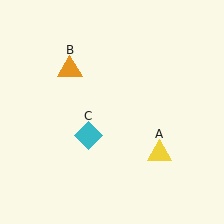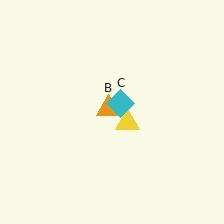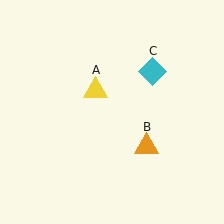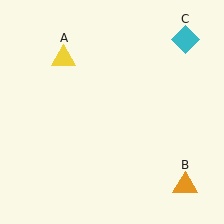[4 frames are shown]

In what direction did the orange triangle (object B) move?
The orange triangle (object B) moved down and to the right.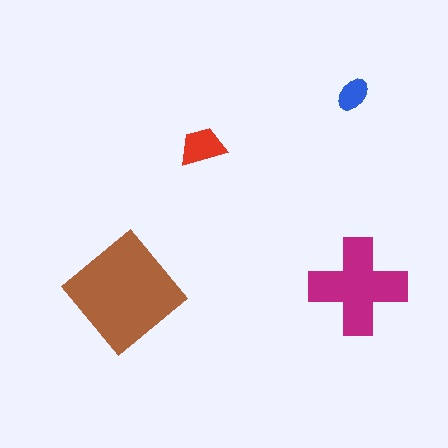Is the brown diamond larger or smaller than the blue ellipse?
Larger.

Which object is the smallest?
The blue ellipse.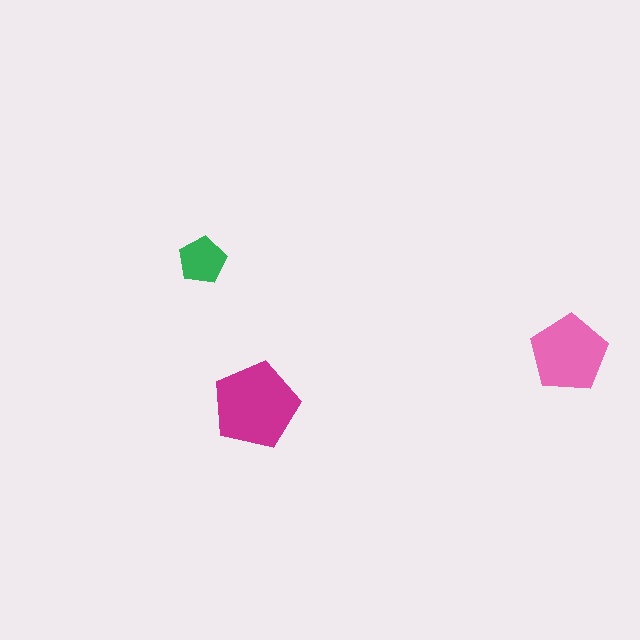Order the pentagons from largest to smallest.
the magenta one, the pink one, the green one.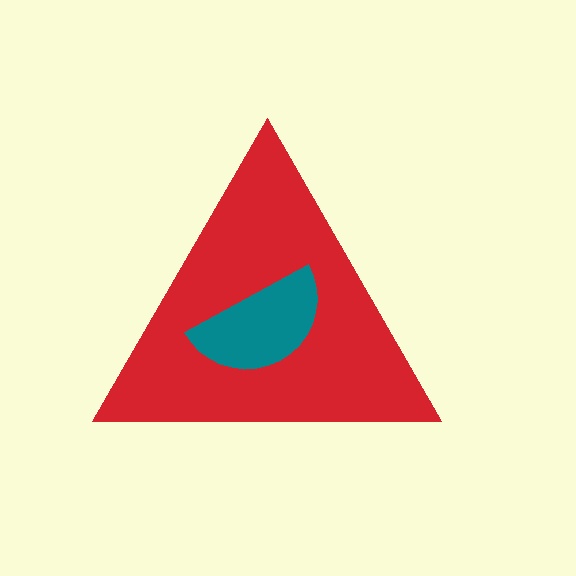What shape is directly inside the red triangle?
The teal semicircle.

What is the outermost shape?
The red triangle.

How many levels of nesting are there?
2.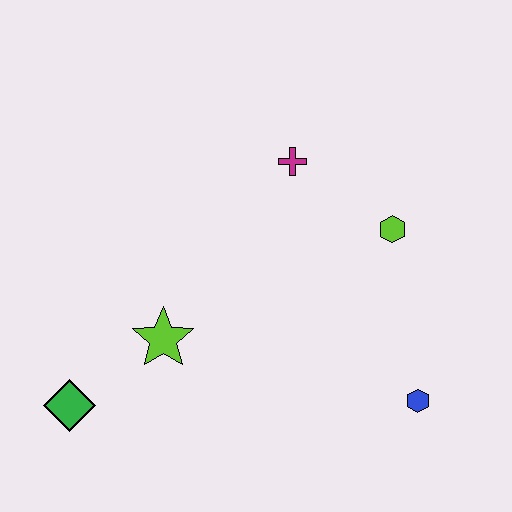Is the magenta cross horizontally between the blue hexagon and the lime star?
Yes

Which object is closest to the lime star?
The green diamond is closest to the lime star.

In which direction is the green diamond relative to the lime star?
The green diamond is to the left of the lime star.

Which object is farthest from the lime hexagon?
The green diamond is farthest from the lime hexagon.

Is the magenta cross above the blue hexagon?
Yes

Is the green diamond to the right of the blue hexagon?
No